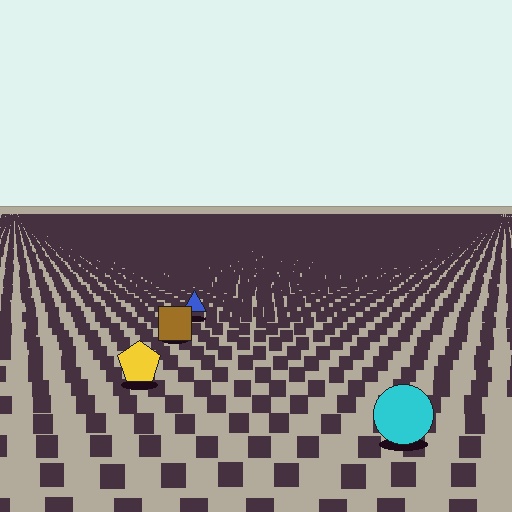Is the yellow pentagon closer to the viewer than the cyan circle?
No. The cyan circle is closer — you can tell from the texture gradient: the ground texture is coarser near it.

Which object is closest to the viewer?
The cyan circle is closest. The texture marks near it are larger and more spread out.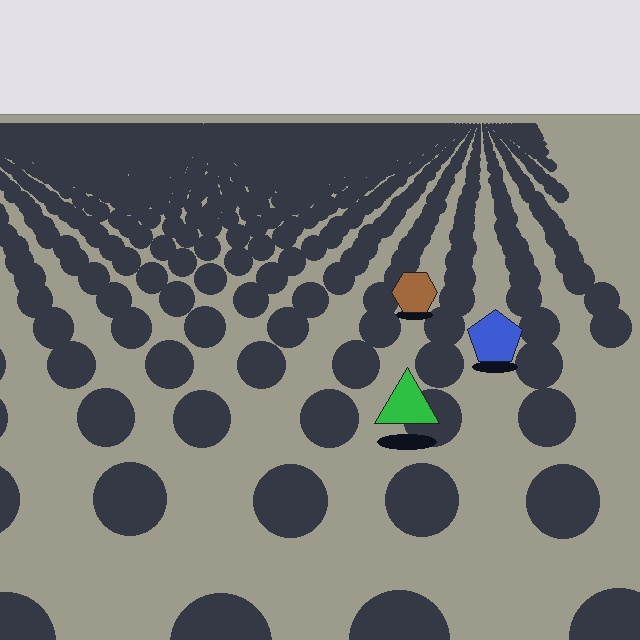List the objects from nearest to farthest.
From nearest to farthest: the green triangle, the blue pentagon, the brown hexagon.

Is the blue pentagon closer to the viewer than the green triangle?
No. The green triangle is closer — you can tell from the texture gradient: the ground texture is coarser near it.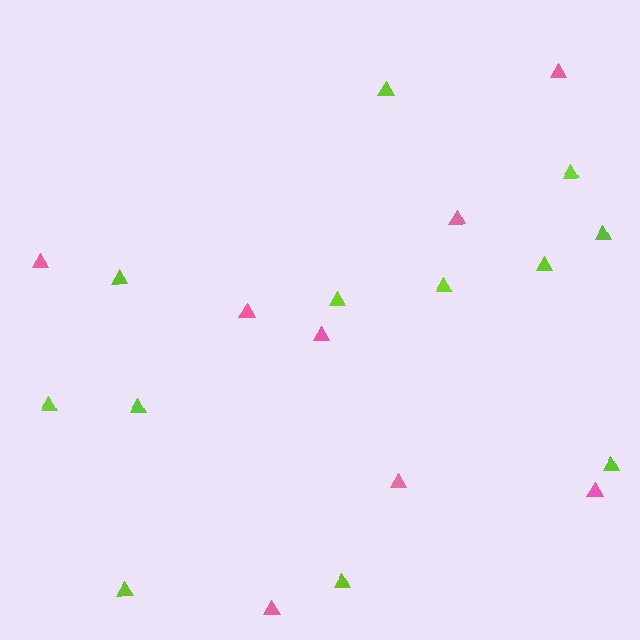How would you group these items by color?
There are 2 groups: one group of lime triangles (12) and one group of pink triangles (8).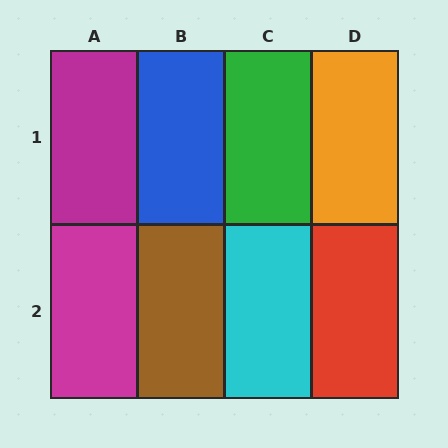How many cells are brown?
1 cell is brown.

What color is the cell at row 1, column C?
Green.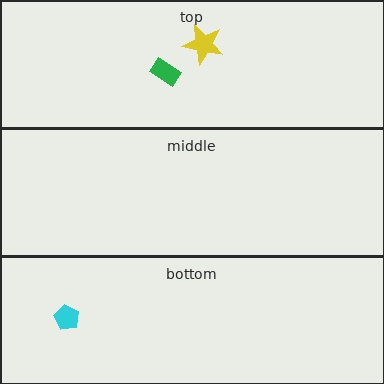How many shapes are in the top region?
2.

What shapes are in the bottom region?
The cyan pentagon.